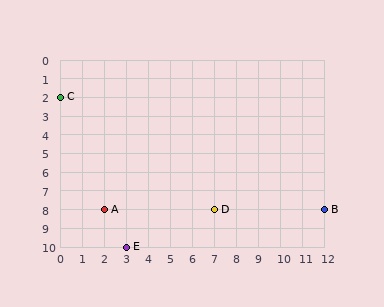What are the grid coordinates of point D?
Point D is at grid coordinates (7, 8).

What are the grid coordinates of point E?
Point E is at grid coordinates (3, 10).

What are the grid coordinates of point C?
Point C is at grid coordinates (0, 2).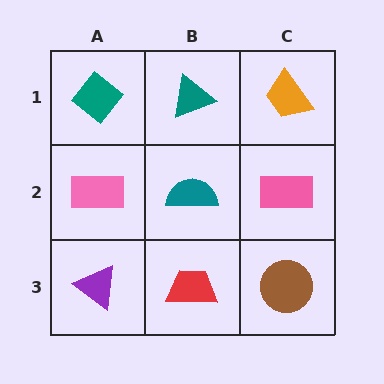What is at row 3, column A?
A purple triangle.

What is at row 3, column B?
A red trapezoid.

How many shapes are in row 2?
3 shapes.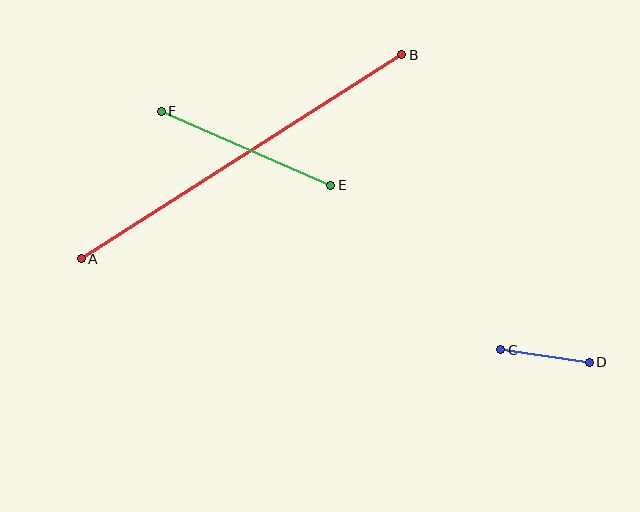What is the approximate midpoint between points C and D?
The midpoint is at approximately (545, 356) pixels.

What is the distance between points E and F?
The distance is approximately 185 pixels.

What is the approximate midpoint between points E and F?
The midpoint is at approximately (246, 148) pixels.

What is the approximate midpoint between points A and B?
The midpoint is at approximately (242, 157) pixels.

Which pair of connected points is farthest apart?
Points A and B are farthest apart.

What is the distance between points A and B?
The distance is approximately 380 pixels.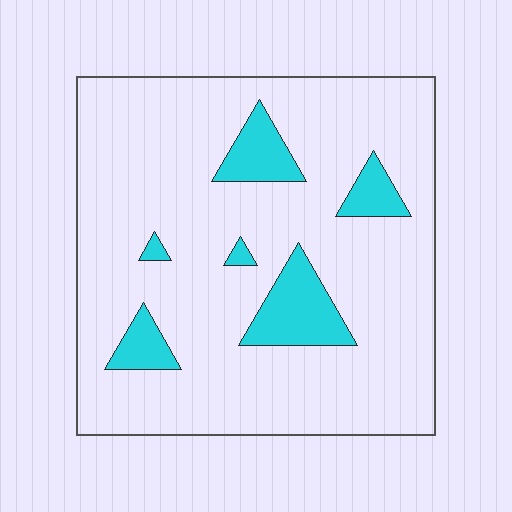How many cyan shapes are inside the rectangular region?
6.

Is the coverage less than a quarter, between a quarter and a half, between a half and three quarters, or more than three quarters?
Less than a quarter.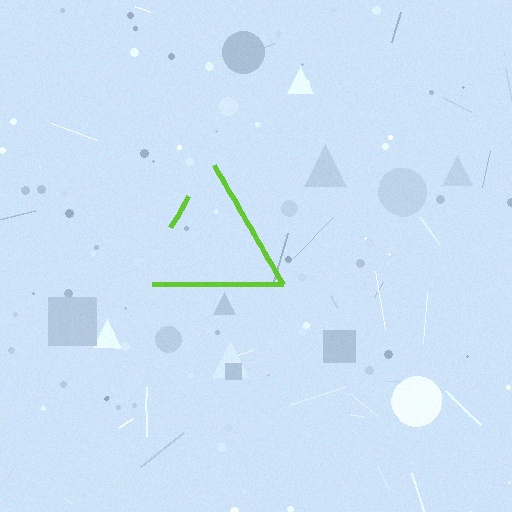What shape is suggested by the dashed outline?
The dashed outline suggests a triangle.